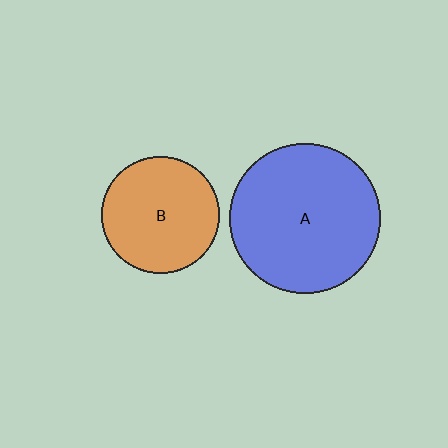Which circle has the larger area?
Circle A (blue).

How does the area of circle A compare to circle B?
Approximately 1.6 times.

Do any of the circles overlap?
No, none of the circles overlap.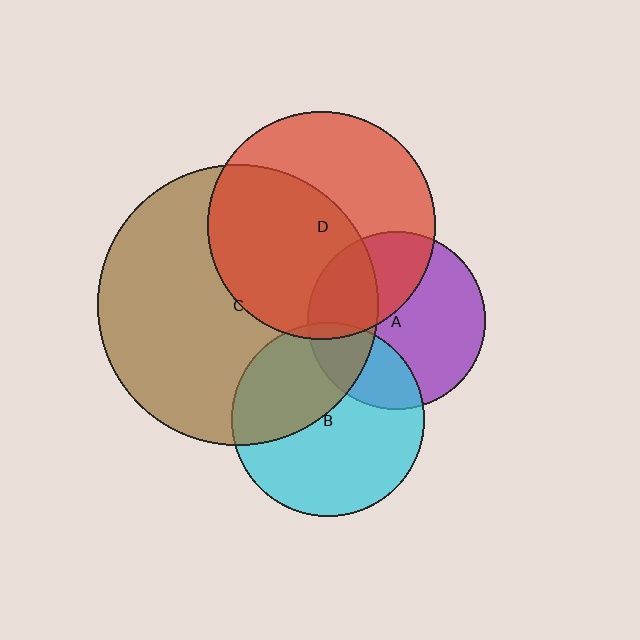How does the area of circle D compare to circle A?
Approximately 1.6 times.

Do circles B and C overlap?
Yes.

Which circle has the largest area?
Circle C (brown).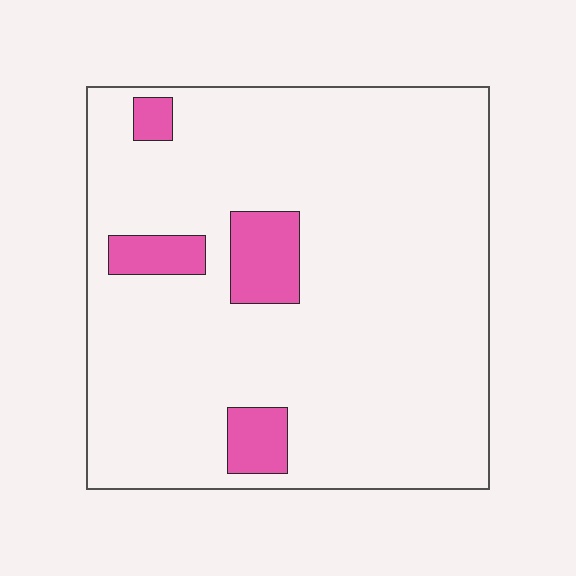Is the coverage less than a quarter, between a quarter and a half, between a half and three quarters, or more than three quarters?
Less than a quarter.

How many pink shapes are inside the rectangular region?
4.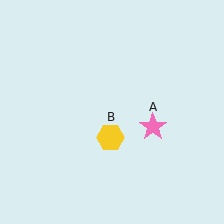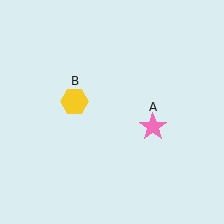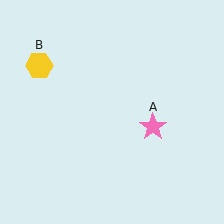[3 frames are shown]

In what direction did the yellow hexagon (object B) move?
The yellow hexagon (object B) moved up and to the left.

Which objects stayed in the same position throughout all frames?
Pink star (object A) remained stationary.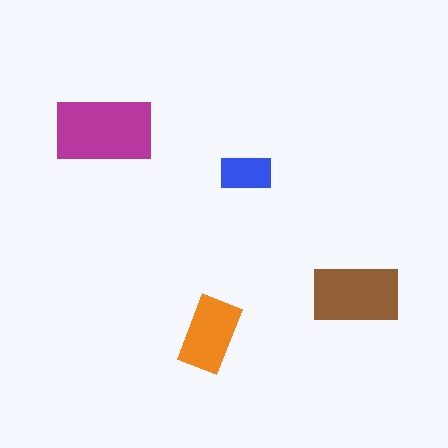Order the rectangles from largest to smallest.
the magenta one, the brown one, the orange one, the blue one.